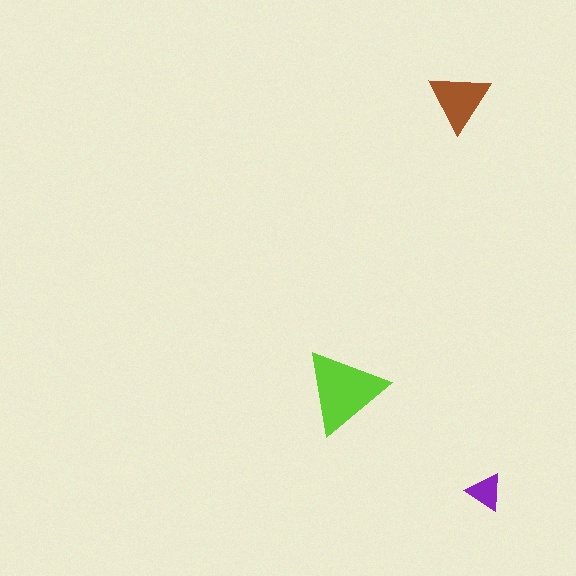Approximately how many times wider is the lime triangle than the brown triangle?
About 1.5 times wider.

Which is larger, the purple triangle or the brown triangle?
The brown one.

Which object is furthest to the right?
The purple triangle is rightmost.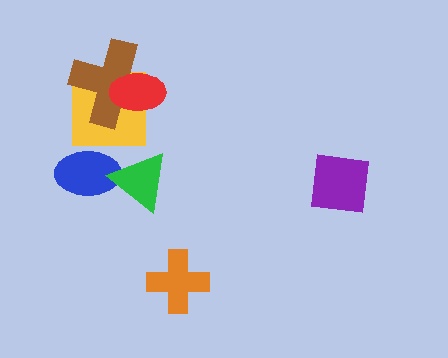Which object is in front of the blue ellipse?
The green triangle is in front of the blue ellipse.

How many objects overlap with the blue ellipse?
1 object overlaps with the blue ellipse.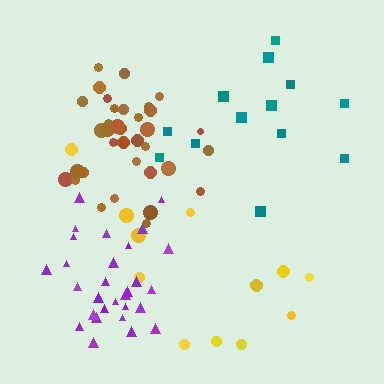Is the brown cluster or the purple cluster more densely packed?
Brown.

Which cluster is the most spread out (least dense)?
Yellow.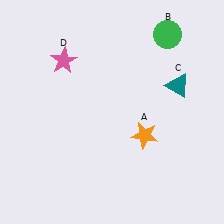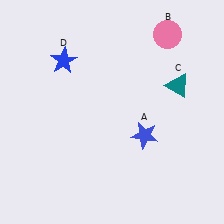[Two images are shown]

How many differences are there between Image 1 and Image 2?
There are 3 differences between the two images.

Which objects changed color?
A changed from orange to blue. B changed from green to pink. D changed from pink to blue.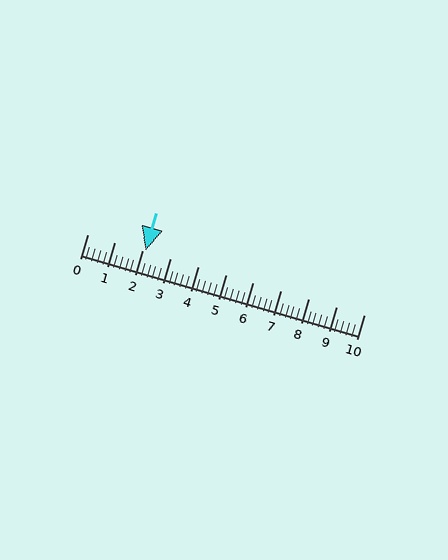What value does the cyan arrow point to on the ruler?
The cyan arrow points to approximately 2.1.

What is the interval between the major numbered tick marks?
The major tick marks are spaced 1 units apart.